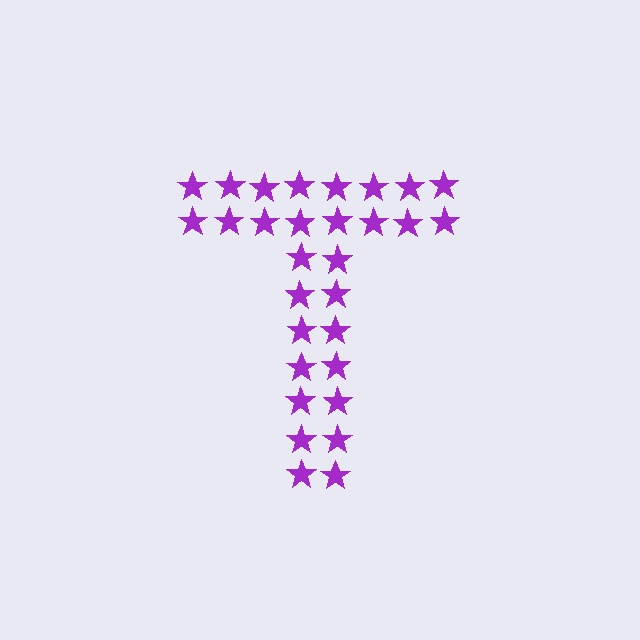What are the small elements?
The small elements are stars.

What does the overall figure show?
The overall figure shows the letter T.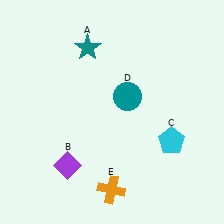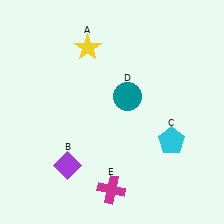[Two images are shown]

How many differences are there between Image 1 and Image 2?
There are 2 differences between the two images.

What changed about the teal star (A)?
In Image 1, A is teal. In Image 2, it changed to yellow.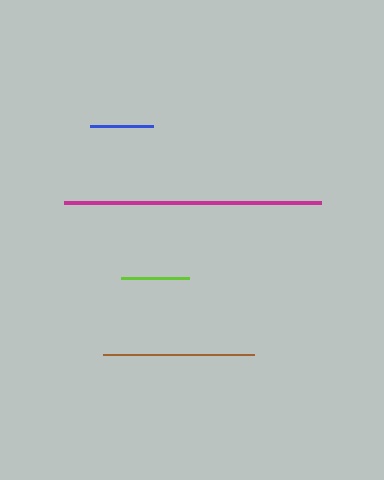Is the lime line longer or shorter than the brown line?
The brown line is longer than the lime line.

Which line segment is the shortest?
The blue line is the shortest at approximately 62 pixels.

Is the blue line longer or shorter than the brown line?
The brown line is longer than the blue line.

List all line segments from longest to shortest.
From longest to shortest: magenta, brown, lime, blue.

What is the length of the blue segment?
The blue segment is approximately 62 pixels long.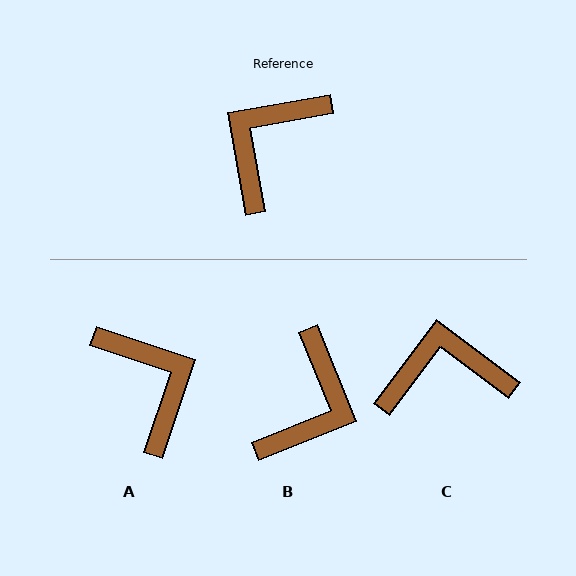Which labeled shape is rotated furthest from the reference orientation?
B, about 168 degrees away.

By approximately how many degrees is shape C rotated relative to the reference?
Approximately 47 degrees clockwise.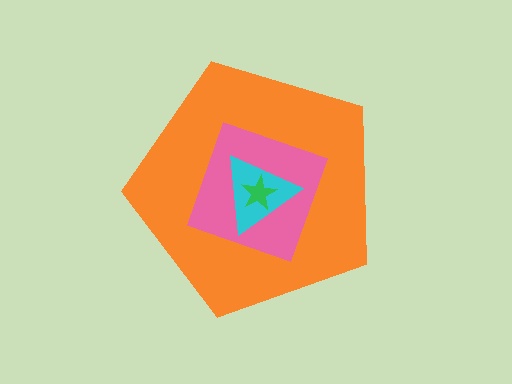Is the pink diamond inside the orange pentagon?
Yes.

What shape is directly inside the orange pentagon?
The pink diamond.